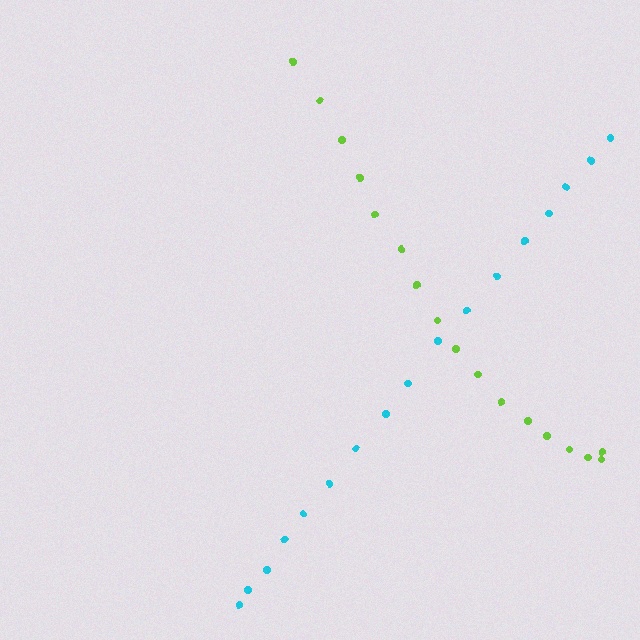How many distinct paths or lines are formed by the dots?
There are 2 distinct paths.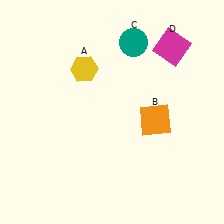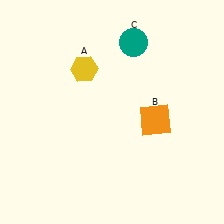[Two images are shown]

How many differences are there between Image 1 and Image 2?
There is 1 difference between the two images.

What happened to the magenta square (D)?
The magenta square (D) was removed in Image 2. It was in the top-right area of Image 1.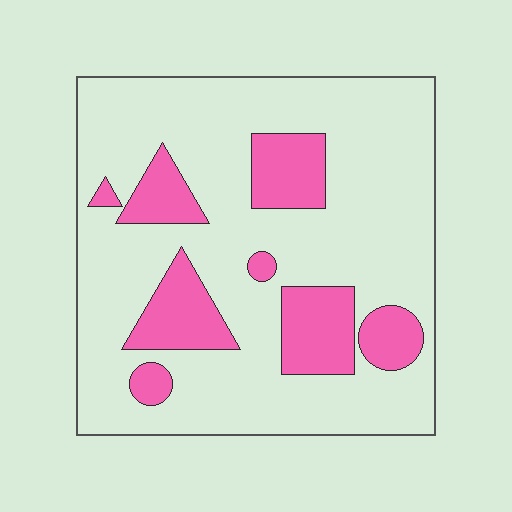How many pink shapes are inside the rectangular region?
8.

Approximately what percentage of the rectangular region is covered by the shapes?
Approximately 20%.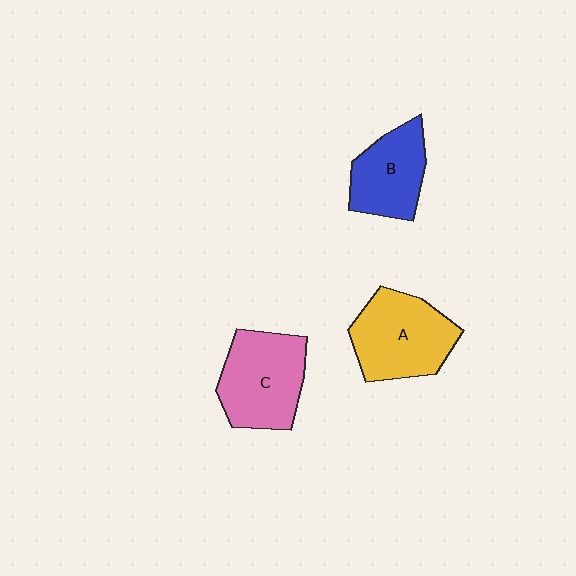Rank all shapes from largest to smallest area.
From largest to smallest: A (yellow), C (pink), B (blue).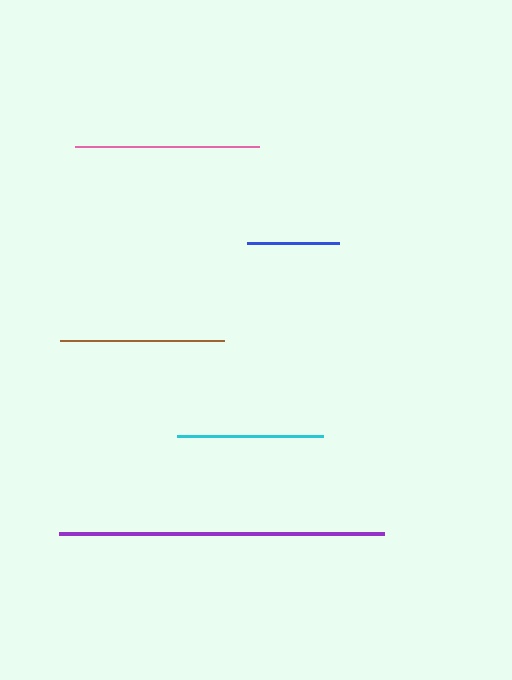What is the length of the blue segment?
The blue segment is approximately 91 pixels long.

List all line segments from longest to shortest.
From longest to shortest: purple, pink, brown, cyan, blue.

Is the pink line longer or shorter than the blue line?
The pink line is longer than the blue line.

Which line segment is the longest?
The purple line is the longest at approximately 325 pixels.